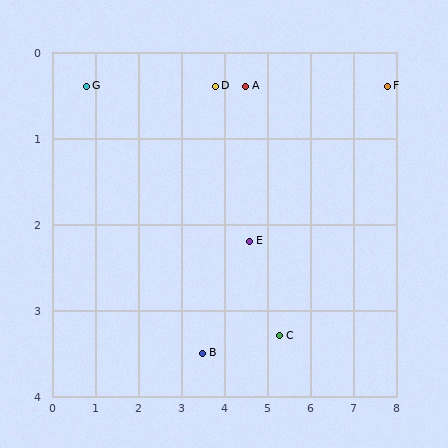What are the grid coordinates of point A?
Point A is at approximately (4.5, 0.4).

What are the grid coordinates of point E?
Point E is at approximately (4.6, 2.2).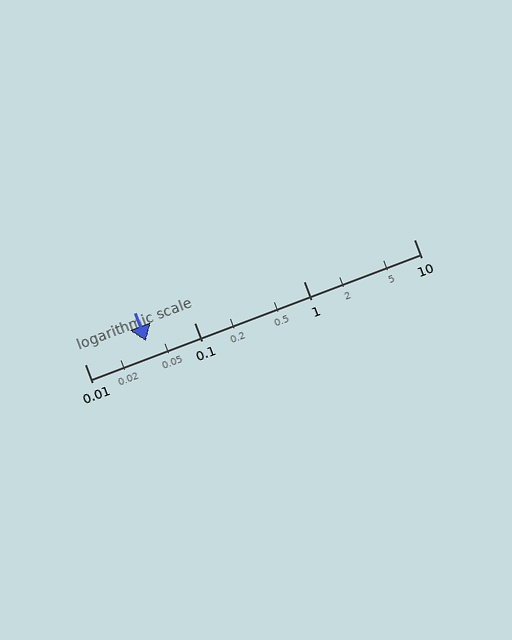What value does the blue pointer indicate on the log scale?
The pointer indicates approximately 0.036.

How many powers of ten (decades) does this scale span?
The scale spans 3 decades, from 0.01 to 10.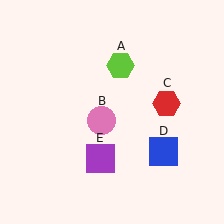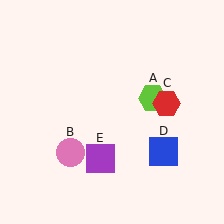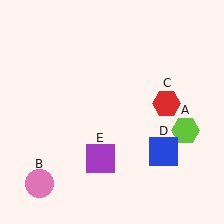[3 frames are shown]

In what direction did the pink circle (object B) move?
The pink circle (object B) moved down and to the left.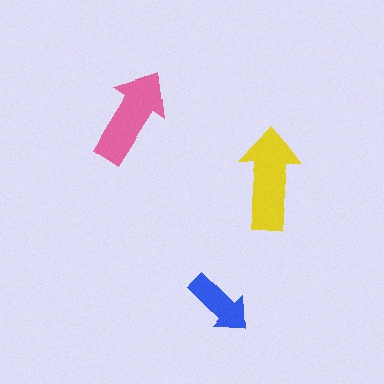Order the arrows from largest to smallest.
the yellow one, the pink one, the blue one.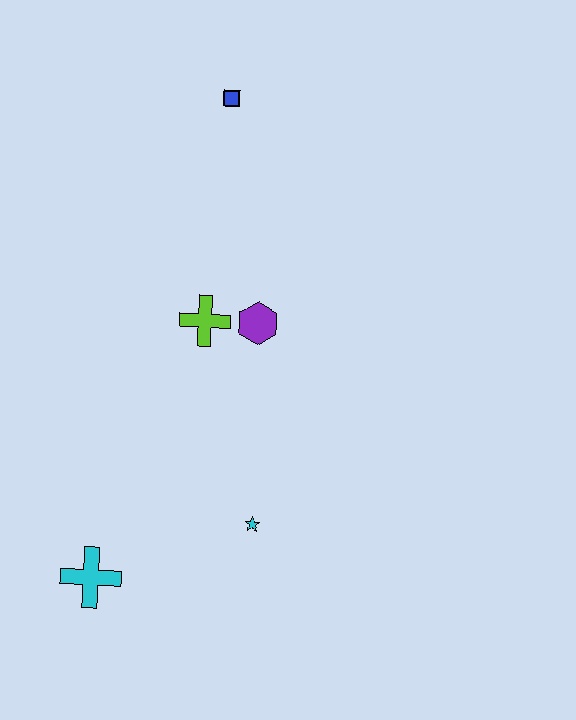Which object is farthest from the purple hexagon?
The cyan cross is farthest from the purple hexagon.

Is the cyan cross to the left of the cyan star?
Yes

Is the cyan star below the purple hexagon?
Yes